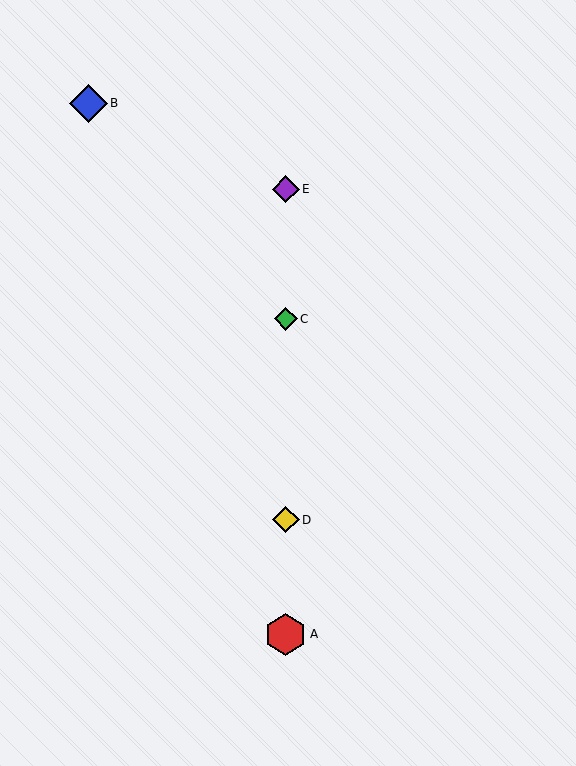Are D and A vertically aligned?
Yes, both are at x≈286.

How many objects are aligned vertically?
4 objects (A, C, D, E) are aligned vertically.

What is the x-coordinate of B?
Object B is at x≈88.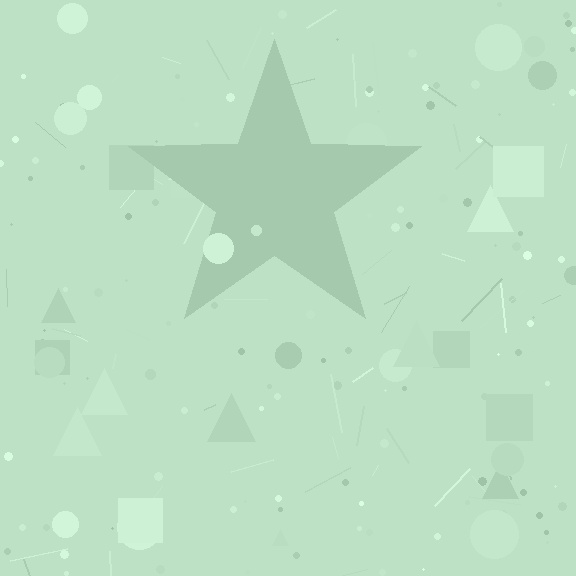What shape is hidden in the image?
A star is hidden in the image.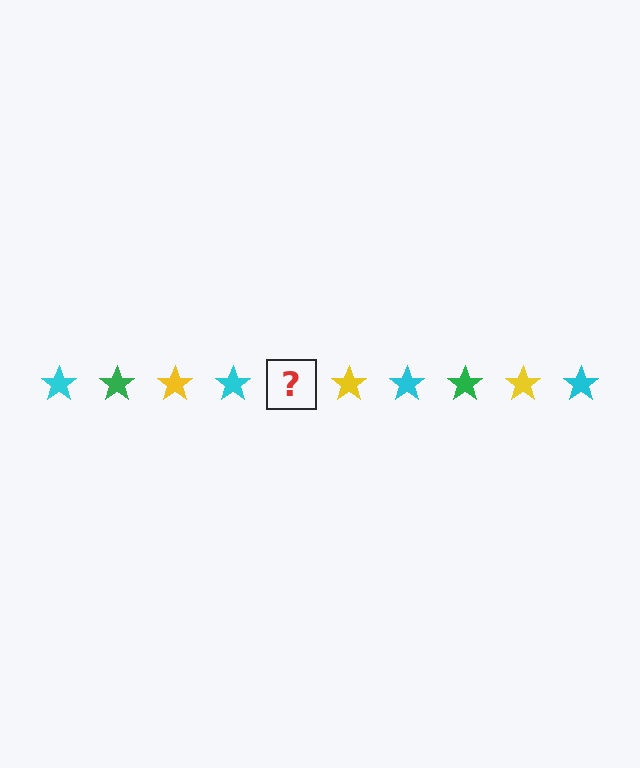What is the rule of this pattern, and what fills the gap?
The rule is that the pattern cycles through cyan, green, yellow stars. The gap should be filled with a green star.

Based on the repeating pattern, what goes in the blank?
The blank should be a green star.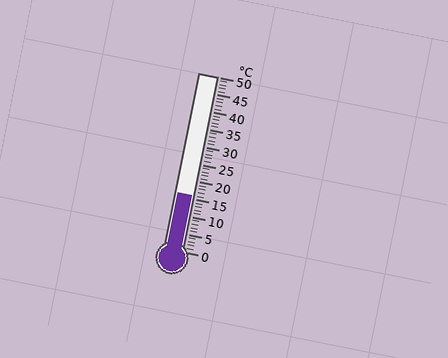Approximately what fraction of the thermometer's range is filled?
The thermometer is filled to approximately 30% of its range.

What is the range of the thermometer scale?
The thermometer scale ranges from 0°C to 50°C.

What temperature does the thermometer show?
The thermometer shows approximately 16°C.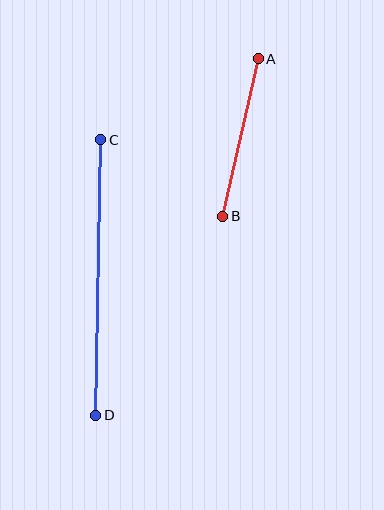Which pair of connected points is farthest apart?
Points C and D are farthest apart.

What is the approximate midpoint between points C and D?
The midpoint is at approximately (98, 277) pixels.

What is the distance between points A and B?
The distance is approximately 161 pixels.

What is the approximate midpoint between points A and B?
The midpoint is at approximately (240, 138) pixels.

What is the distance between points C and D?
The distance is approximately 276 pixels.